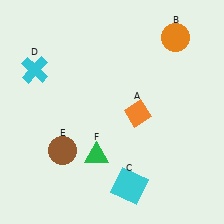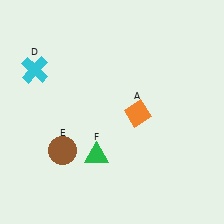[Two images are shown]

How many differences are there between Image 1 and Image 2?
There are 2 differences between the two images.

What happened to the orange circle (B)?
The orange circle (B) was removed in Image 2. It was in the top-right area of Image 1.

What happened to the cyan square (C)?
The cyan square (C) was removed in Image 2. It was in the bottom-right area of Image 1.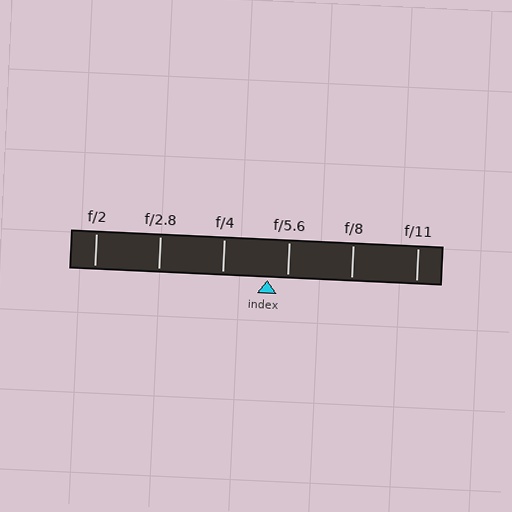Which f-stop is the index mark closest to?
The index mark is closest to f/5.6.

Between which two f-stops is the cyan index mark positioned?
The index mark is between f/4 and f/5.6.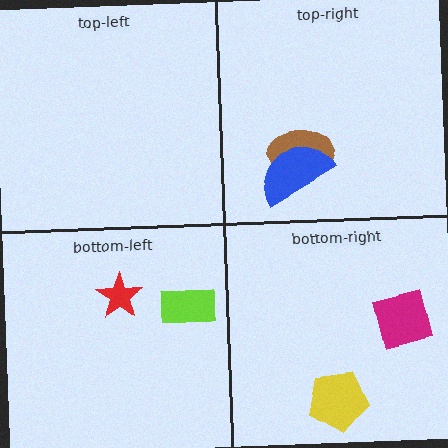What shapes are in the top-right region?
The brown ellipse, the blue semicircle.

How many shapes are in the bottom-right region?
2.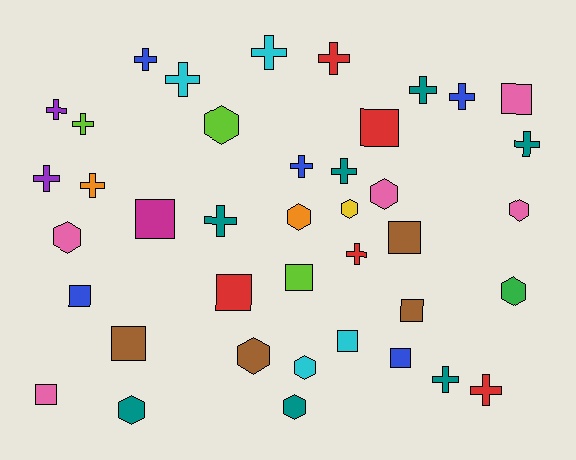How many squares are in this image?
There are 12 squares.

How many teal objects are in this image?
There are 7 teal objects.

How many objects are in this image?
There are 40 objects.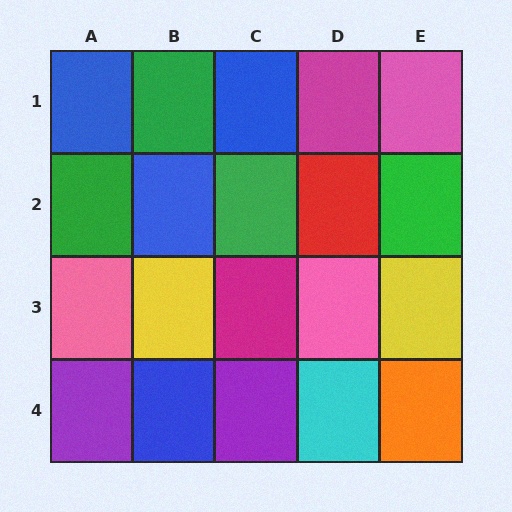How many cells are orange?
1 cell is orange.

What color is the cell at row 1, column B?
Green.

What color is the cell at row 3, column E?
Yellow.